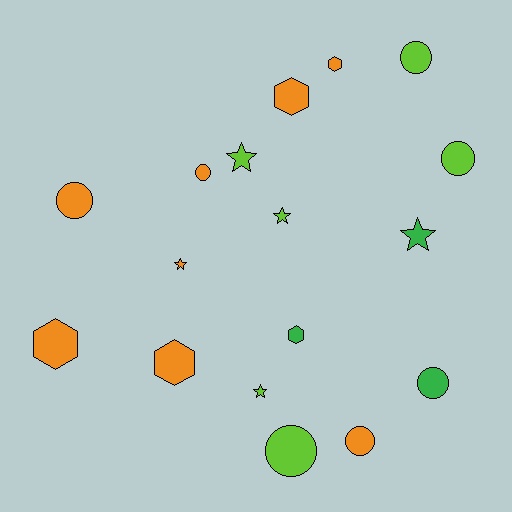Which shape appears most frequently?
Circle, with 7 objects.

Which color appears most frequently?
Orange, with 8 objects.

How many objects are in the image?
There are 17 objects.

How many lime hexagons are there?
There are no lime hexagons.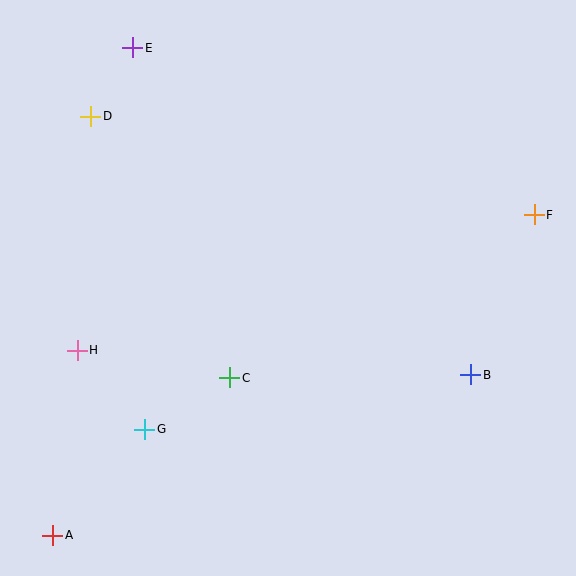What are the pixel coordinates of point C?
Point C is at (230, 378).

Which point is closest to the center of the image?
Point C at (230, 378) is closest to the center.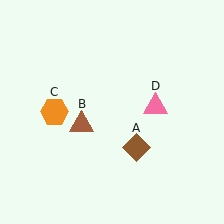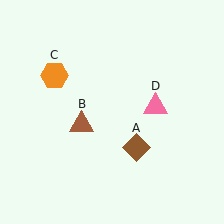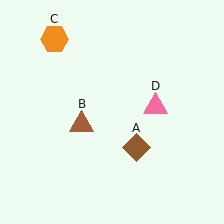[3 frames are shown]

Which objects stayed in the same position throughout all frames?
Brown diamond (object A) and brown triangle (object B) and pink triangle (object D) remained stationary.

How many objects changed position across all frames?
1 object changed position: orange hexagon (object C).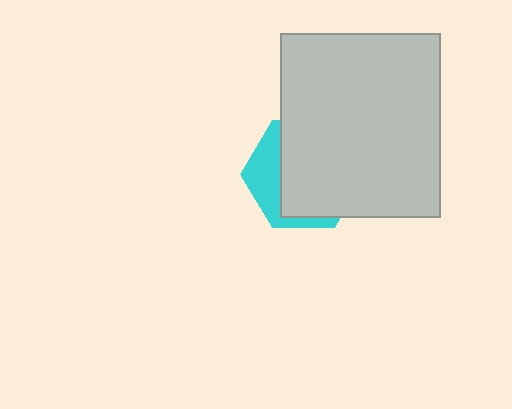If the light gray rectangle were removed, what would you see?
You would see the complete cyan hexagon.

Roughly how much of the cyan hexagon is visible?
A small part of it is visible (roughly 31%).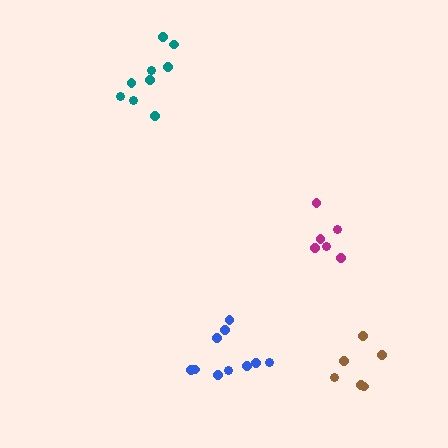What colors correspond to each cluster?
The clusters are colored: magenta, blue, teal, brown.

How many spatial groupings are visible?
There are 4 spatial groupings.